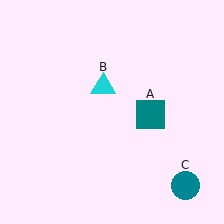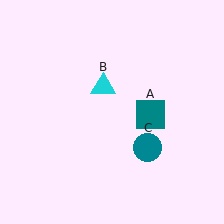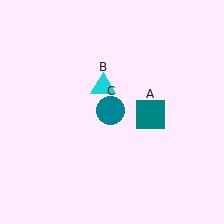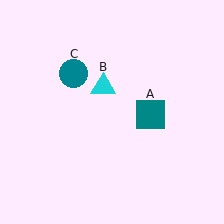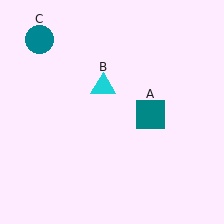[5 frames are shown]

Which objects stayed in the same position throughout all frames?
Teal square (object A) and cyan triangle (object B) remained stationary.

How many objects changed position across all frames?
1 object changed position: teal circle (object C).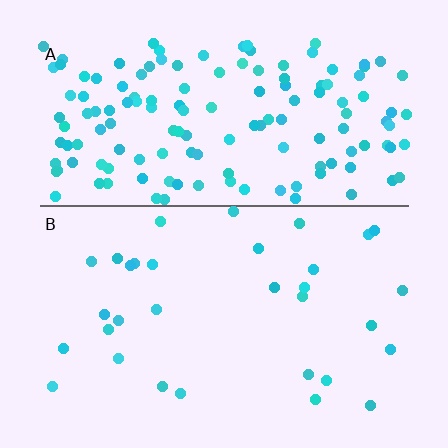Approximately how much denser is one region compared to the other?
Approximately 4.5× — region A over region B.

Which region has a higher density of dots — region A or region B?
A (the top).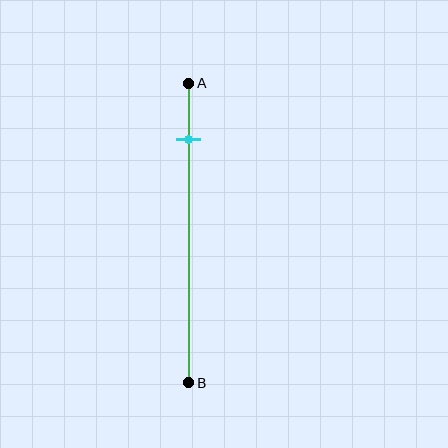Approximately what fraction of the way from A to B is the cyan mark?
The cyan mark is approximately 20% of the way from A to B.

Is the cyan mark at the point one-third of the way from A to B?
No, the mark is at about 20% from A, not at the 33% one-third point.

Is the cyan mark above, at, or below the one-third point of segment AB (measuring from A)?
The cyan mark is above the one-third point of segment AB.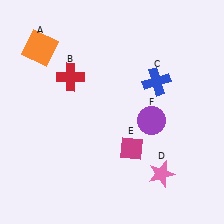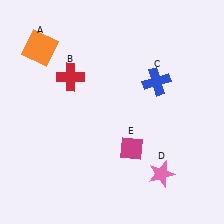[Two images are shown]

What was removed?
The purple circle (F) was removed in Image 2.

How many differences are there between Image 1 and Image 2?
There is 1 difference between the two images.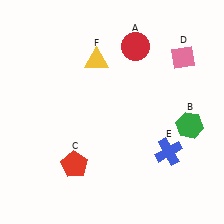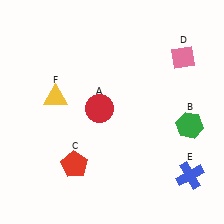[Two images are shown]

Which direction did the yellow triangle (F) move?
The yellow triangle (F) moved left.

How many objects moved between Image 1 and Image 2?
3 objects moved between the two images.